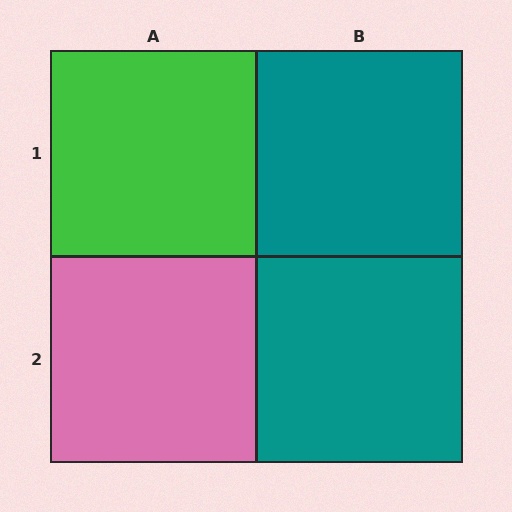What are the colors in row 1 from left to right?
Green, teal.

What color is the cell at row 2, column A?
Pink.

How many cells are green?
1 cell is green.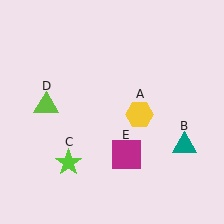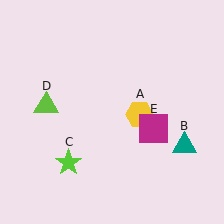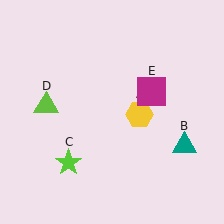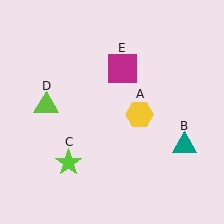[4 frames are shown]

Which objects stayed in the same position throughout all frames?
Yellow hexagon (object A) and teal triangle (object B) and lime star (object C) and lime triangle (object D) remained stationary.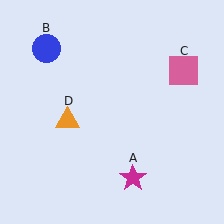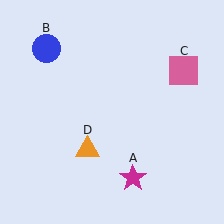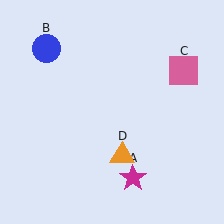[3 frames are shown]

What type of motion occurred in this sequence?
The orange triangle (object D) rotated counterclockwise around the center of the scene.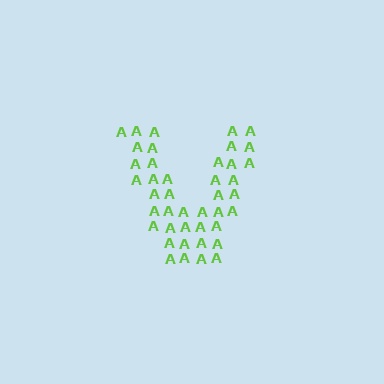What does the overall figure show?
The overall figure shows the letter V.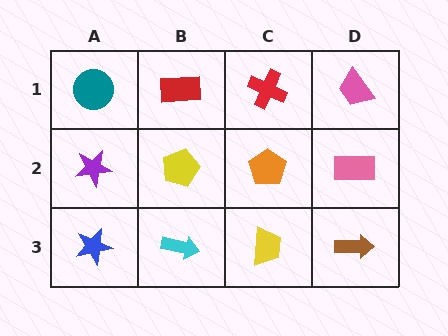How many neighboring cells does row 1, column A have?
2.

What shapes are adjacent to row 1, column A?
A purple star (row 2, column A), a red rectangle (row 1, column B).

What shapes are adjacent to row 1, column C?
An orange pentagon (row 2, column C), a red rectangle (row 1, column B), a pink trapezoid (row 1, column D).